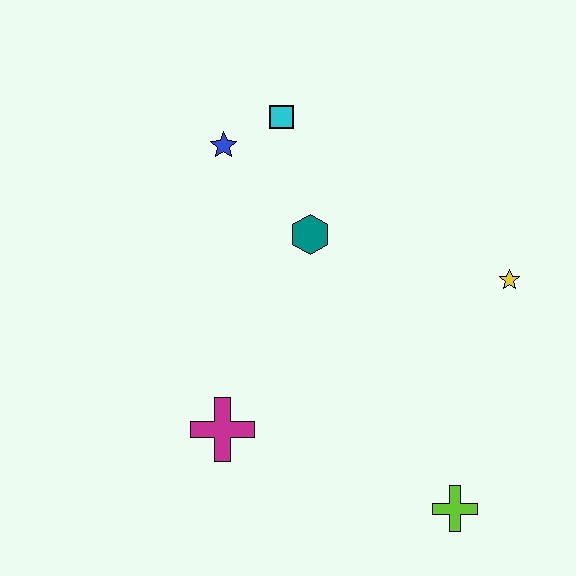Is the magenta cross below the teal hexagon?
Yes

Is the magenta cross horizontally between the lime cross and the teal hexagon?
No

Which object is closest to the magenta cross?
The teal hexagon is closest to the magenta cross.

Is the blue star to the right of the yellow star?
No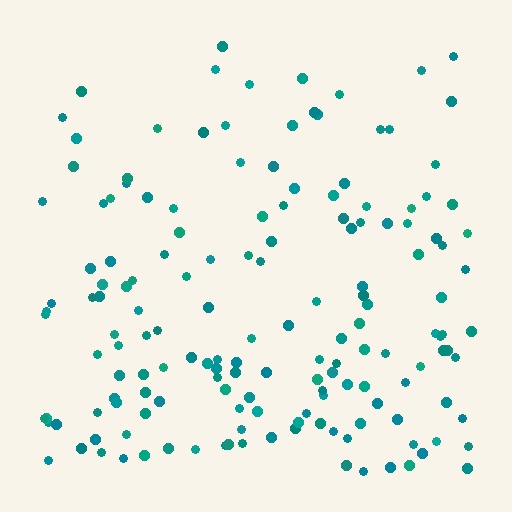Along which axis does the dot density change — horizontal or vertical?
Vertical.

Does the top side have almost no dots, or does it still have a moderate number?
Still a moderate number, just noticeably fewer than the bottom.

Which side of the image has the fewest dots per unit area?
The top.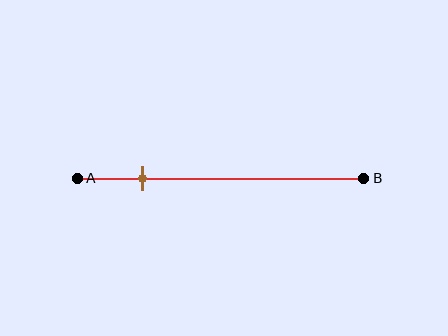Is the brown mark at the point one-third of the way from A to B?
No, the mark is at about 25% from A, not at the 33% one-third point.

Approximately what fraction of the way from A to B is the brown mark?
The brown mark is approximately 25% of the way from A to B.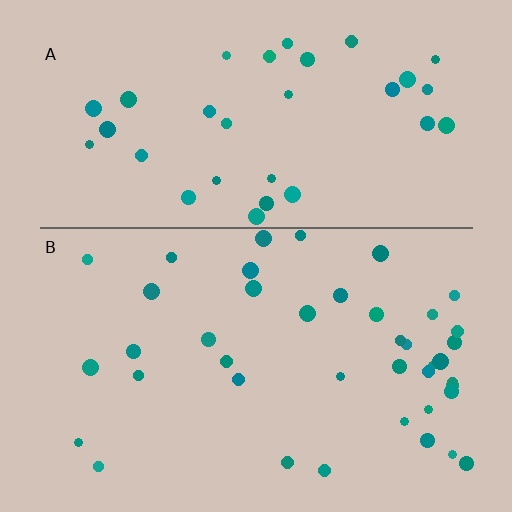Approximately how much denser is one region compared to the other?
Approximately 1.2× — region B over region A.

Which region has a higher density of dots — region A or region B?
B (the bottom).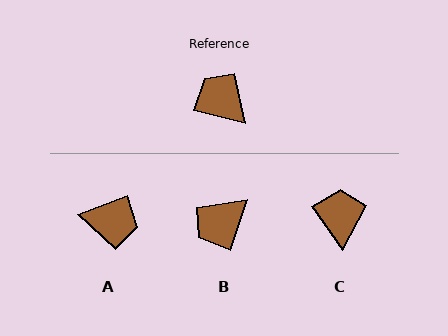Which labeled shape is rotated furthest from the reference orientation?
A, about 145 degrees away.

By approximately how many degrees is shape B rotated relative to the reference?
Approximately 86 degrees counter-clockwise.